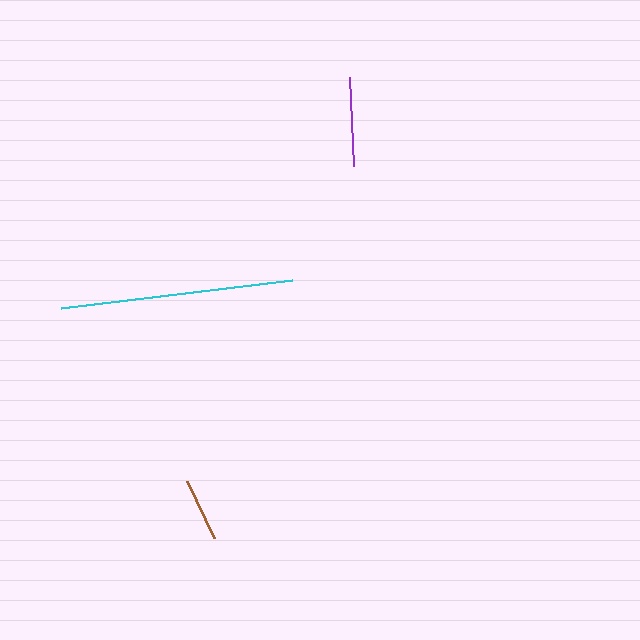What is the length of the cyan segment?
The cyan segment is approximately 232 pixels long.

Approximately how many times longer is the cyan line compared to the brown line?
The cyan line is approximately 3.7 times the length of the brown line.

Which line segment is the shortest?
The brown line is the shortest at approximately 63 pixels.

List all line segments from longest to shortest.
From longest to shortest: cyan, purple, brown.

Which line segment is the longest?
The cyan line is the longest at approximately 232 pixels.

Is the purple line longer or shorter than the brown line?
The purple line is longer than the brown line.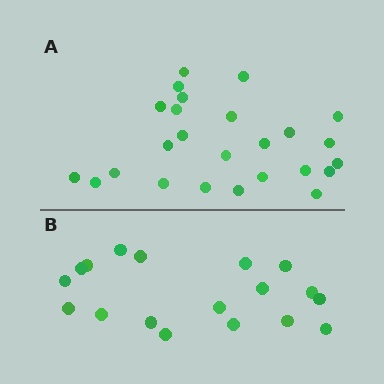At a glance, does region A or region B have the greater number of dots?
Region A (the top region) has more dots.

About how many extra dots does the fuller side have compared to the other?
Region A has roughly 8 or so more dots than region B.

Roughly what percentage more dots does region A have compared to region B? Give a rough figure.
About 40% more.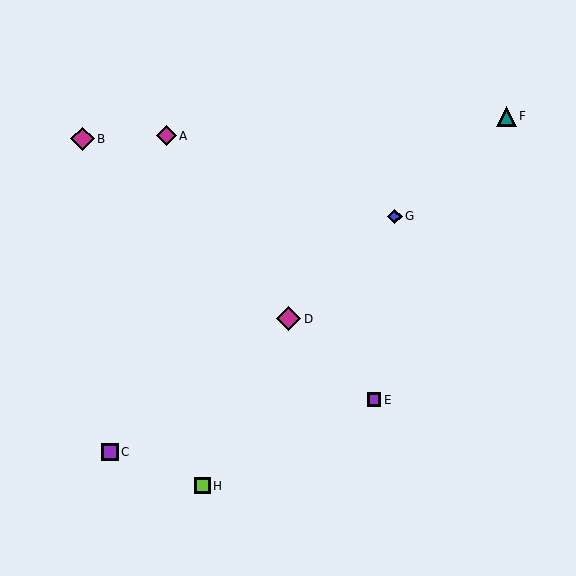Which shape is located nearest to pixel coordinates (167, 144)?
The magenta diamond (labeled A) at (166, 136) is nearest to that location.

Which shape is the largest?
The magenta diamond (labeled B) is the largest.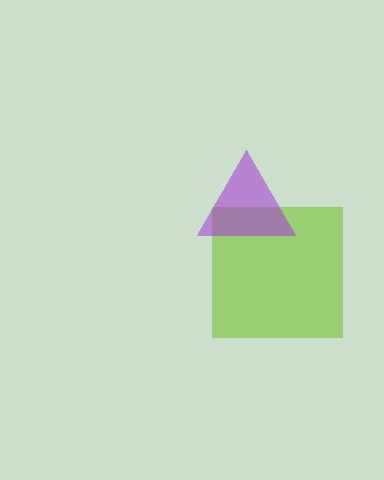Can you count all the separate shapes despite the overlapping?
Yes, there are 2 separate shapes.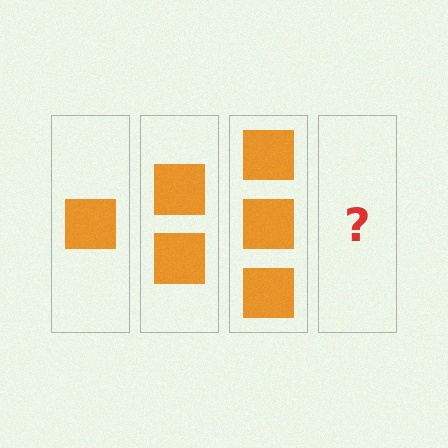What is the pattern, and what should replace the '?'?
The pattern is that each step adds one more square. The '?' should be 4 squares.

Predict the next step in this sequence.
The next step is 4 squares.